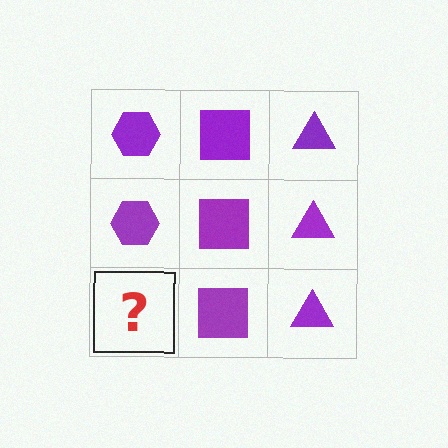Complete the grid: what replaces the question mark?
The question mark should be replaced with a purple hexagon.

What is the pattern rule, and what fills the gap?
The rule is that each column has a consistent shape. The gap should be filled with a purple hexagon.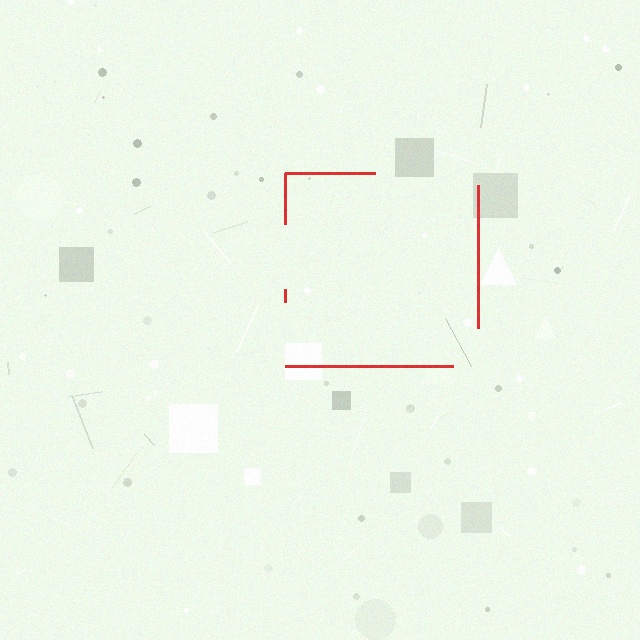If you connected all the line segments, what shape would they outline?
They would outline a square.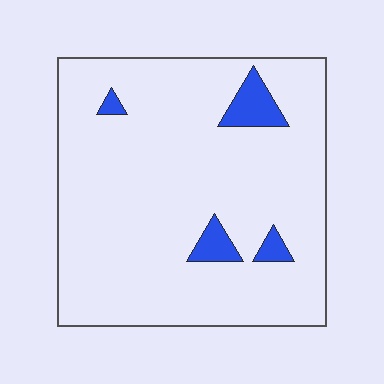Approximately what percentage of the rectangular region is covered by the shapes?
Approximately 5%.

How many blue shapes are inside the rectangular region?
4.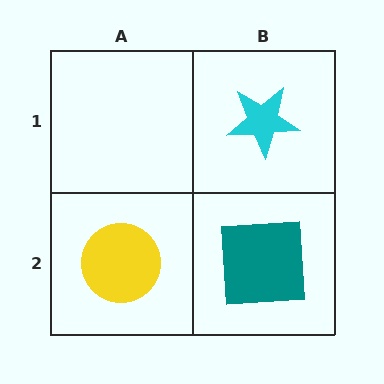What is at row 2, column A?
A yellow circle.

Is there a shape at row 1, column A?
No, that cell is empty.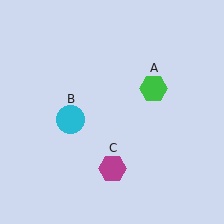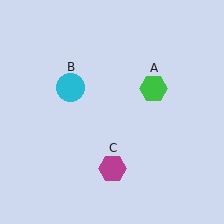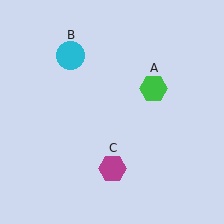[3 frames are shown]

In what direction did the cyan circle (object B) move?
The cyan circle (object B) moved up.